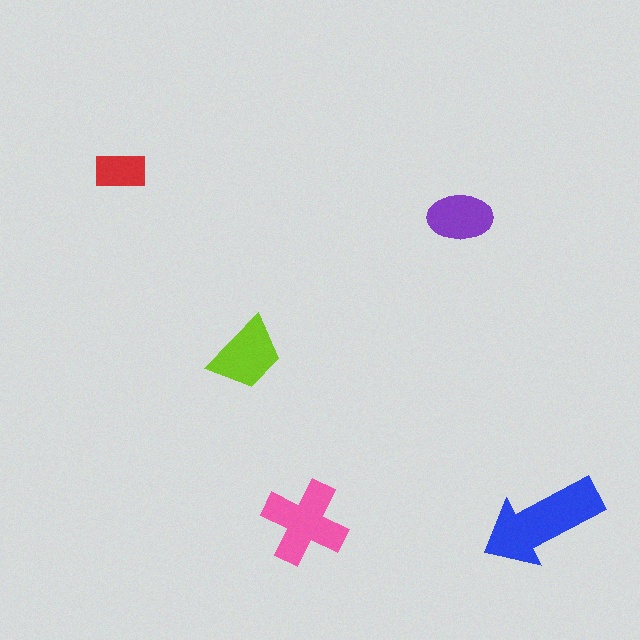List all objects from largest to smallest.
The blue arrow, the pink cross, the lime trapezoid, the purple ellipse, the red rectangle.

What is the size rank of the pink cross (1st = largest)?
2nd.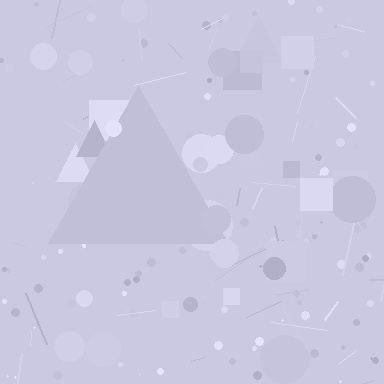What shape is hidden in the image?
A triangle is hidden in the image.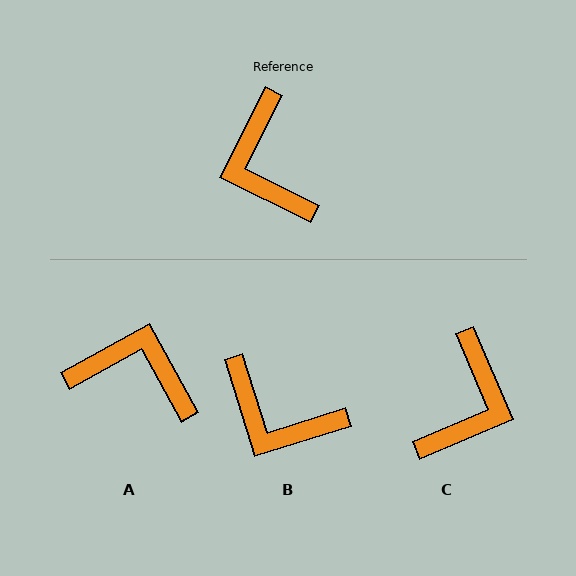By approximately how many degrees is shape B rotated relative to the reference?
Approximately 44 degrees counter-clockwise.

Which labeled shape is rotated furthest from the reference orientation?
C, about 139 degrees away.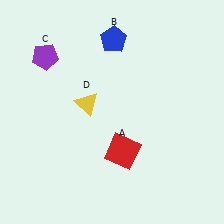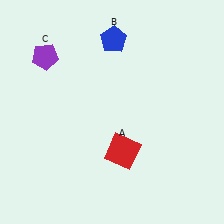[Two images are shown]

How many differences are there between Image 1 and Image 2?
There is 1 difference between the two images.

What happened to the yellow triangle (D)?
The yellow triangle (D) was removed in Image 2. It was in the top-left area of Image 1.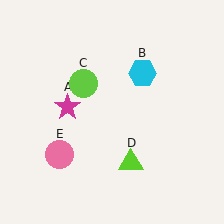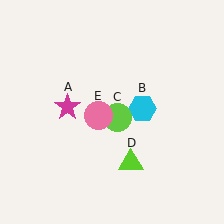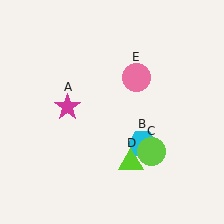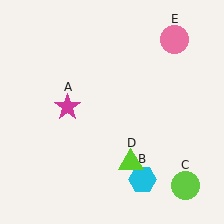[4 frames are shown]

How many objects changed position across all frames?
3 objects changed position: cyan hexagon (object B), lime circle (object C), pink circle (object E).